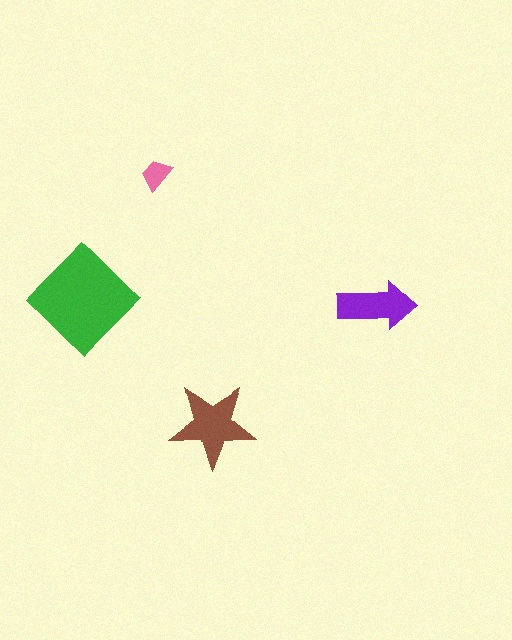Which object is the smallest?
The pink trapezoid.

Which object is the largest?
The green diamond.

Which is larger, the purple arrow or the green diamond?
The green diamond.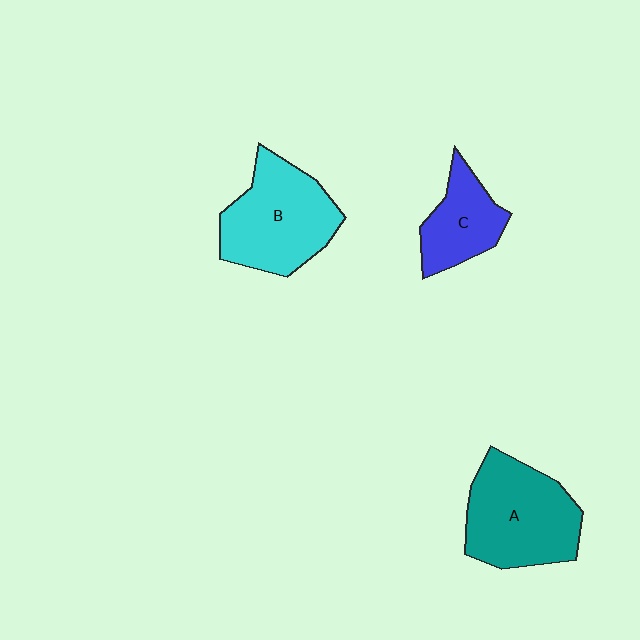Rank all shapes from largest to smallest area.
From largest to smallest: A (teal), B (cyan), C (blue).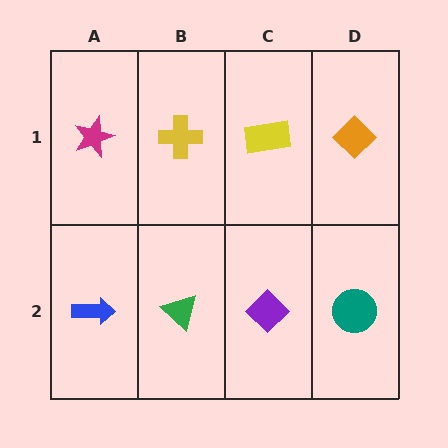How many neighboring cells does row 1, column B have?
3.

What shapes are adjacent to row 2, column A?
A magenta star (row 1, column A), a green triangle (row 2, column B).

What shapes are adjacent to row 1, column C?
A purple diamond (row 2, column C), a yellow cross (row 1, column B), an orange diamond (row 1, column D).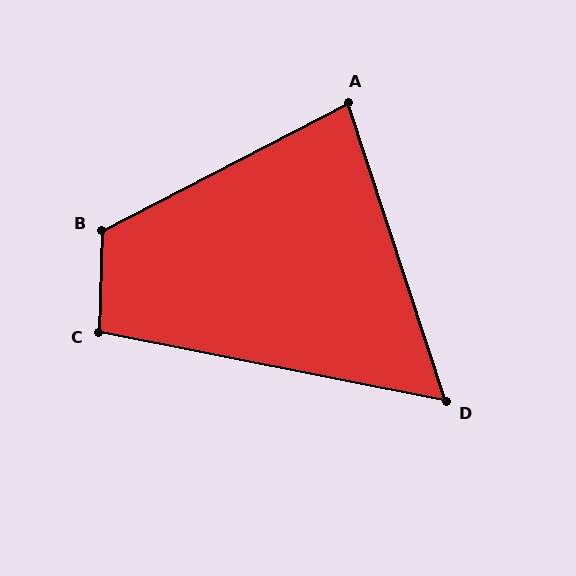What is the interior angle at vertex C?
Approximately 99 degrees (obtuse).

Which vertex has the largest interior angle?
B, at approximately 119 degrees.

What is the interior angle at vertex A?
Approximately 81 degrees (acute).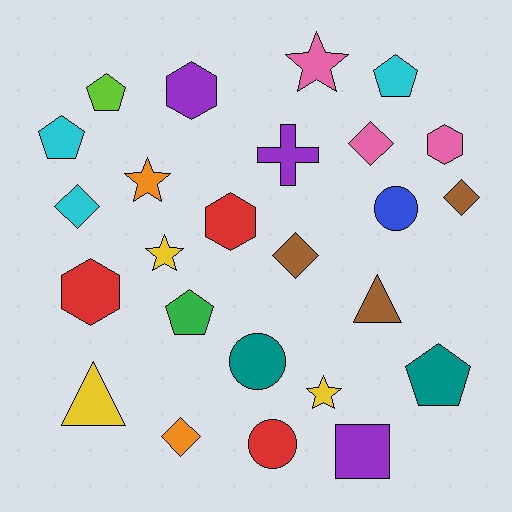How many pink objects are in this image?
There are 3 pink objects.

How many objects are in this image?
There are 25 objects.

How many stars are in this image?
There are 4 stars.